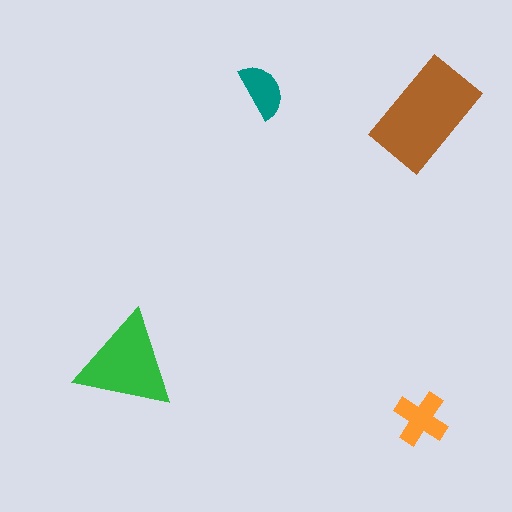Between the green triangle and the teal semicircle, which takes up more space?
The green triangle.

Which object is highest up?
The teal semicircle is topmost.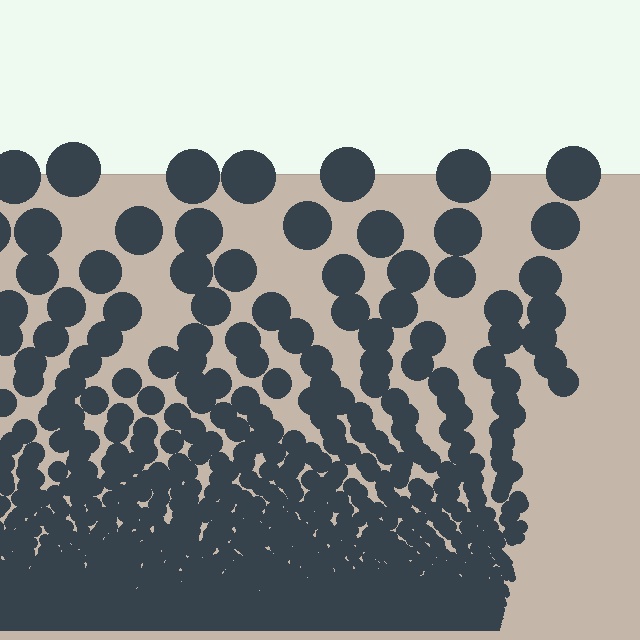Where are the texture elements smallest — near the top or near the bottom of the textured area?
Near the bottom.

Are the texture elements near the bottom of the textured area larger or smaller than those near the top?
Smaller. The gradient is inverted — elements near the bottom are smaller and denser.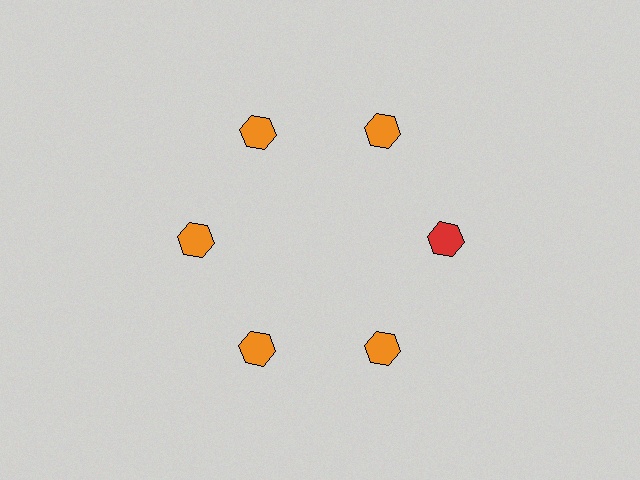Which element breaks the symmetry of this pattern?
The red hexagon at roughly the 3 o'clock position breaks the symmetry. All other shapes are orange hexagons.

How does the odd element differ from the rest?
It has a different color: red instead of orange.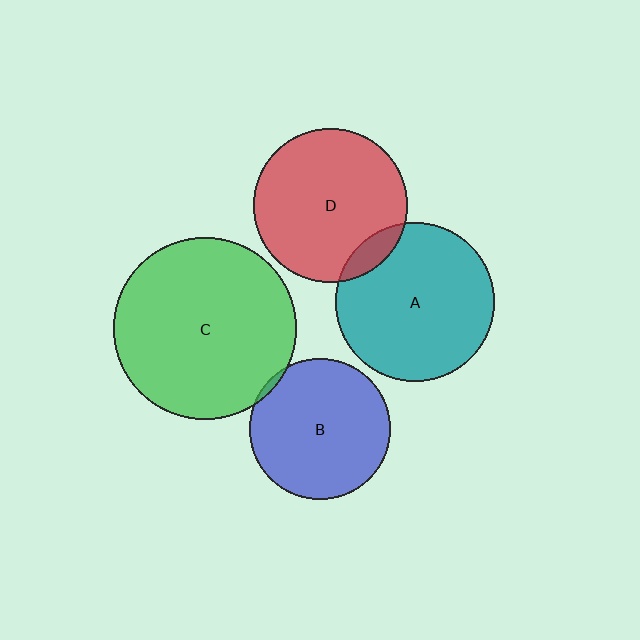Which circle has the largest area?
Circle C (green).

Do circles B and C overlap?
Yes.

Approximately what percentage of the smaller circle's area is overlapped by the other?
Approximately 5%.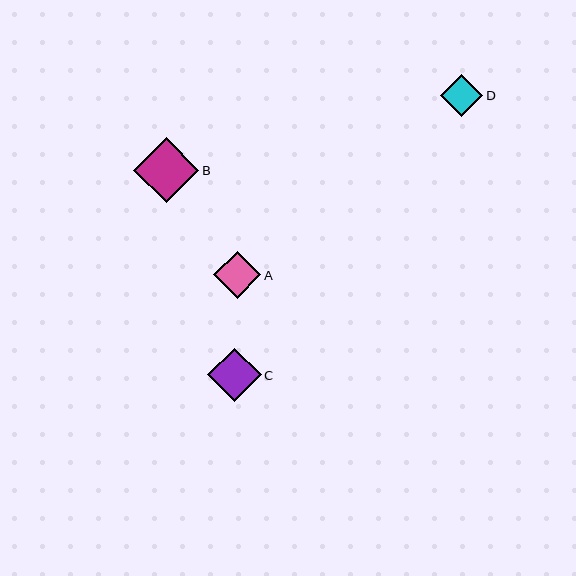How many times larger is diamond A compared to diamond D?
Diamond A is approximately 1.1 times the size of diamond D.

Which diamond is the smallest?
Diamond D is the smallest with a size of approximately 42 pixels.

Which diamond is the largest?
Diamond B is the largest with a size of approximately 65 pixels.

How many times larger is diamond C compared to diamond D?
Diamond C is approximately 1.3 times the size of diamond D.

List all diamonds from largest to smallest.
From largest to smallest: B, C, A, D.